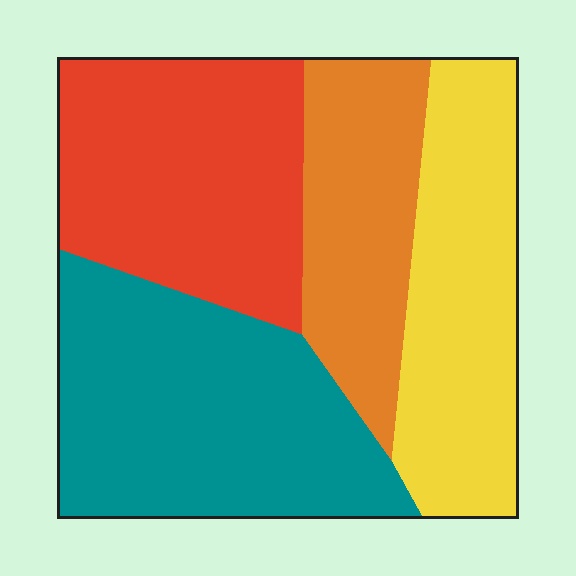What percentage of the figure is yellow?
Yellow takes up about one quarter (1/4) of the figure.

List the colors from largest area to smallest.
From largest to smallest: teal, red, yellow, orange.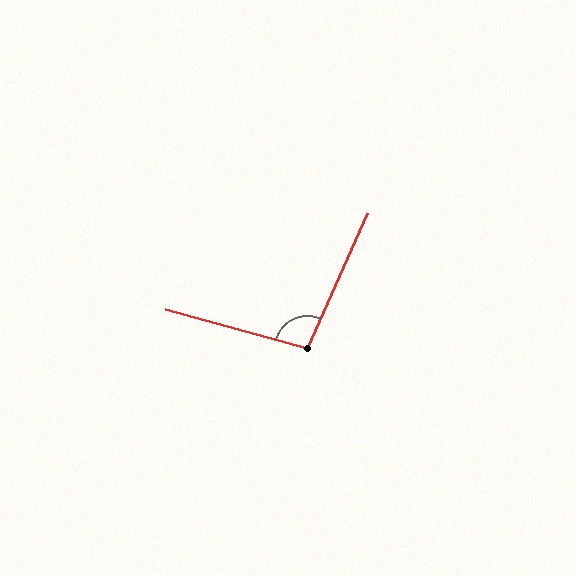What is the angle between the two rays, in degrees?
Approximately 99 degrees.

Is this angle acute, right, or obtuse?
It is obtuse.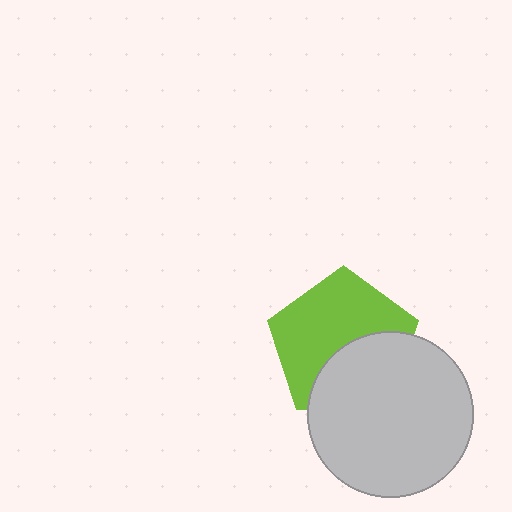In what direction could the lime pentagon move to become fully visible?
The lime pentagon could move up. That would shift it out from behind the light gray circle entirely.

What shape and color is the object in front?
The object in front is a light gray circle.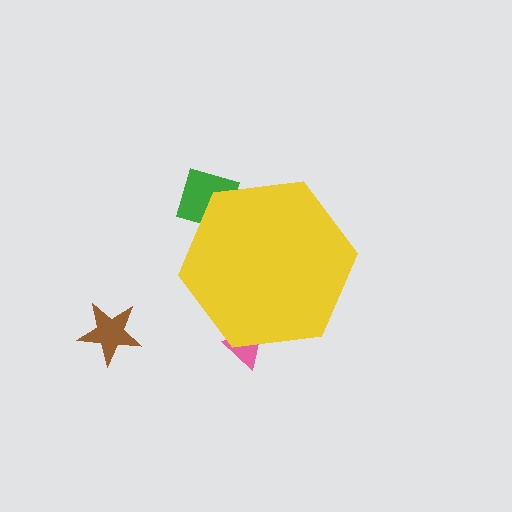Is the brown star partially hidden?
No, the brown star is fully visible.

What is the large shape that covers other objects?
A yellow hexagon.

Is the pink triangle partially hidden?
Yes, the pink triangle is partially hidden behind the yellow hexagon.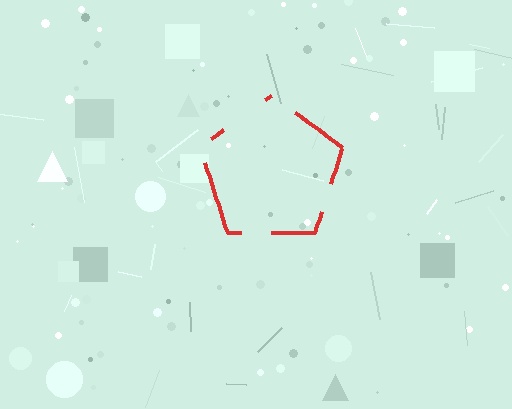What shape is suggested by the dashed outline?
The dashed outline suggests a pentagon.